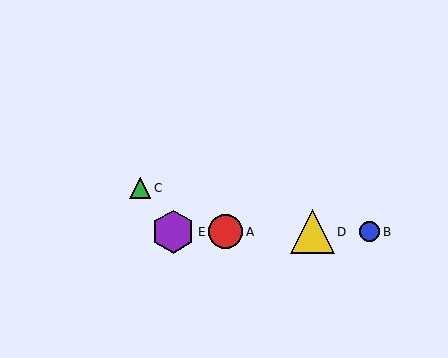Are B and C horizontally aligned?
No, B is at y≈232 and C is at y≈188.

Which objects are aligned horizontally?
Objects A, B, D, E are aligned horizontally.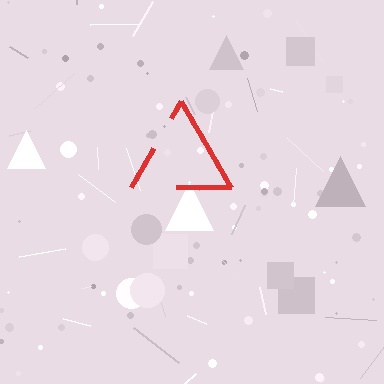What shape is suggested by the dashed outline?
The dashed outline suggests a triangle.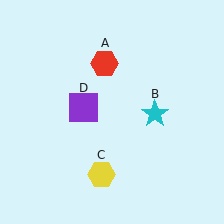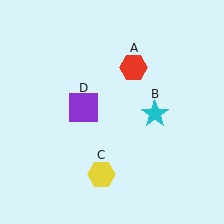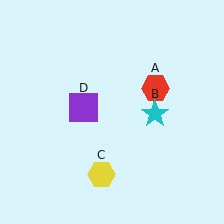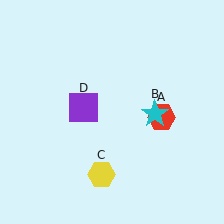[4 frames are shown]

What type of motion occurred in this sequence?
The red hexagon (object A) rotated clockwise around the center of the scene.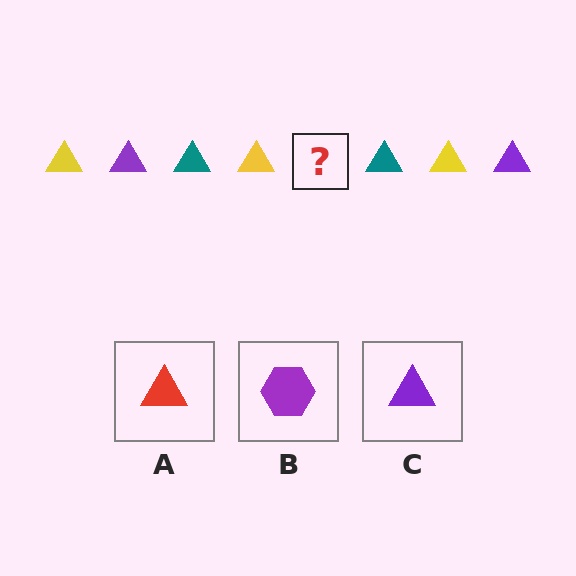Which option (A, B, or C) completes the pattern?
C.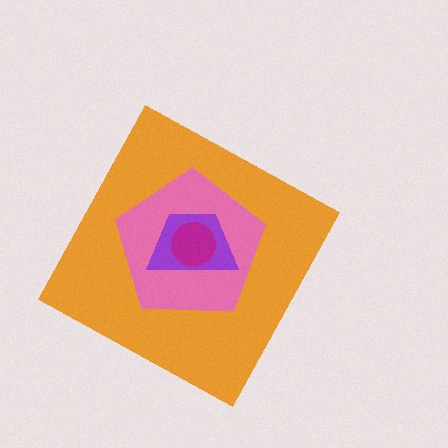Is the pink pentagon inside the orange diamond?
Yes.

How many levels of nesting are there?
4.